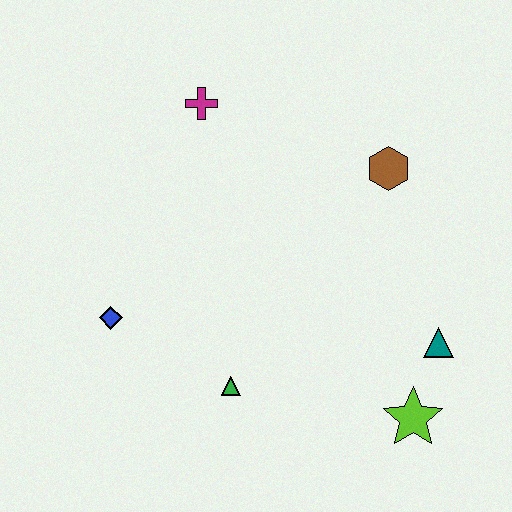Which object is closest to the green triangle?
The blue diamond is closest to the green triangle.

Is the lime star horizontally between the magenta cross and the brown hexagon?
No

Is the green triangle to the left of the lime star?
Yes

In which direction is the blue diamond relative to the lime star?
The blue diamond is to the left of the lime star.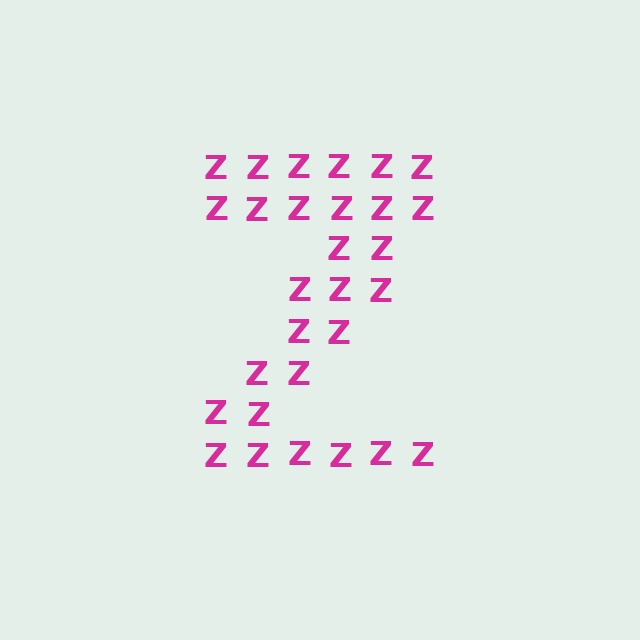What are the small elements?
The small elements are letter Z's.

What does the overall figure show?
The overall figure shows the letter Z.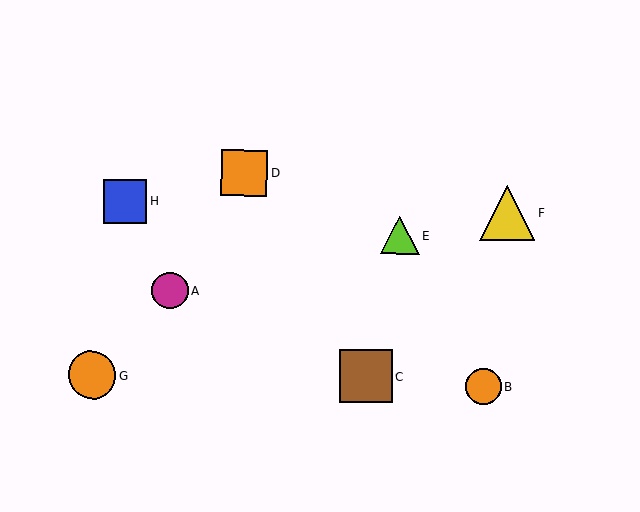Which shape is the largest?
The yellow triangle (labeled F) is the largest.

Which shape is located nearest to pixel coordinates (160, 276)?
The magenta circle (labeled A) at (170, 291) is nearest to that location.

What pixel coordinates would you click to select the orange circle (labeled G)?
Click at (93, 375) to select the orange circle G.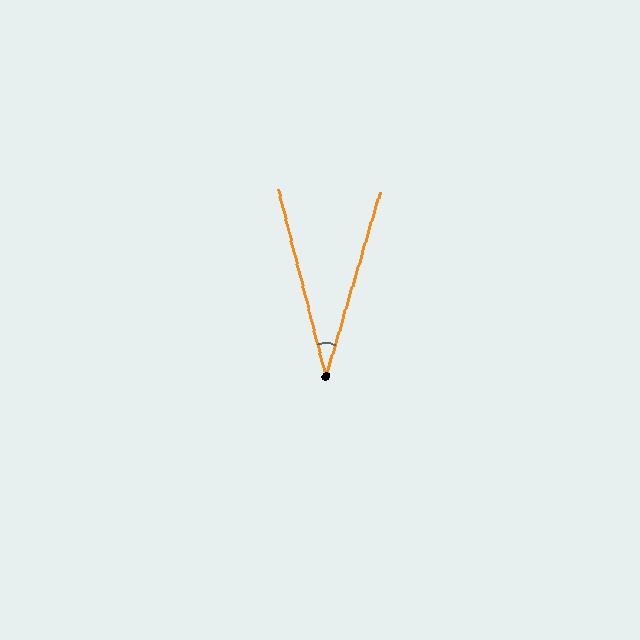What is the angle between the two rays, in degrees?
Approximately 30 degrees.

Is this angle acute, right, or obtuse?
It is acute.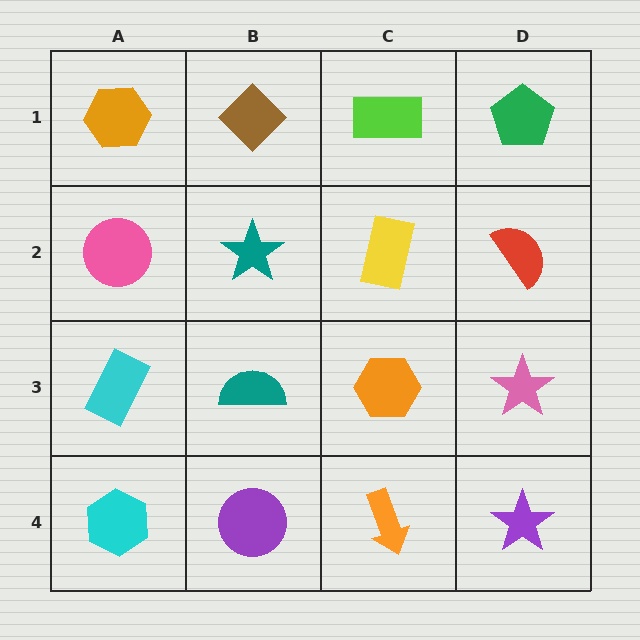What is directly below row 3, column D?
A purple star.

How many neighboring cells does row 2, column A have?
3.